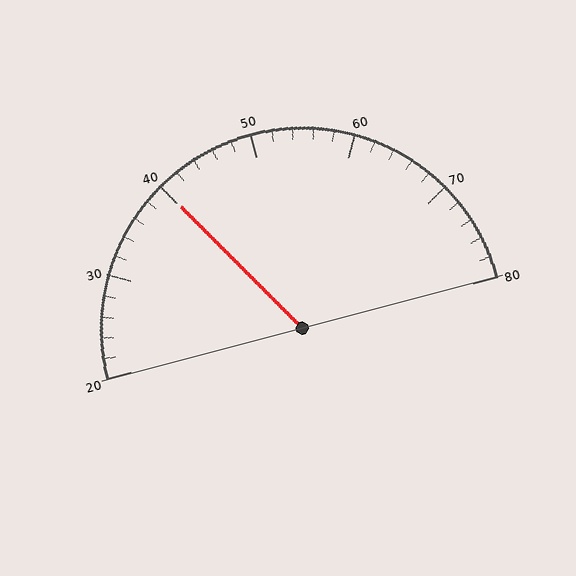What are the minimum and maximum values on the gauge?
The gauge ranges from 20 to 80.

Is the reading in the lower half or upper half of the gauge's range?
The reading is in the lower half of the range (20 to 80).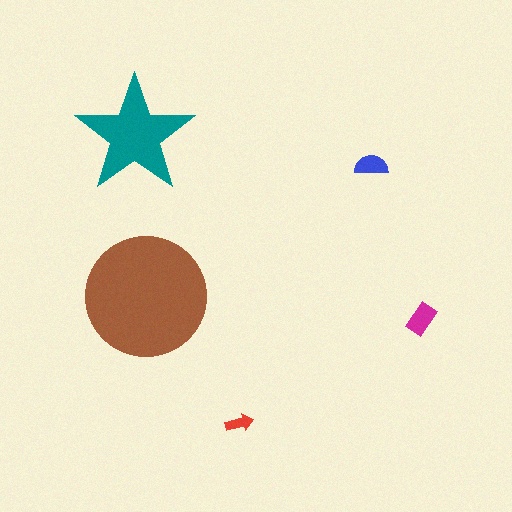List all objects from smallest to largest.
The red arrow, the blue semicircle, the magenta rectangle, the teal star, the brown circle.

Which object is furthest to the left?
The teal star is leftmost.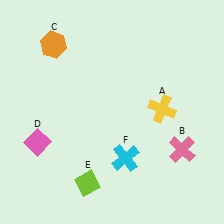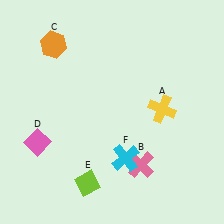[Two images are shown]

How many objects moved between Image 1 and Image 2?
1 object moved between the two images.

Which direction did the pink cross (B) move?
The pink cross (B) moved left.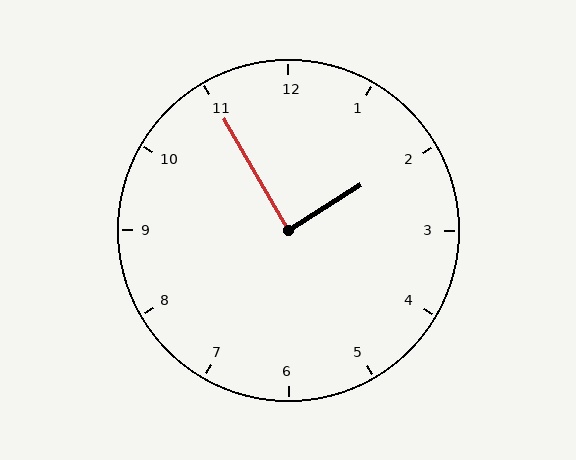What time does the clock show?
1:55.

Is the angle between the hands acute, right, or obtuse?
It is right.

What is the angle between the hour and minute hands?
Approximately 88 degrees.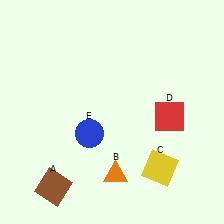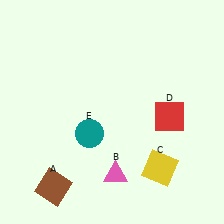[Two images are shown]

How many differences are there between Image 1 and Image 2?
There are 2 differences between the two images.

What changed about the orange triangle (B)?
In Image 1, B is orange. In Image 2, it changed to pink.